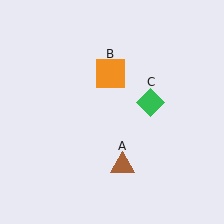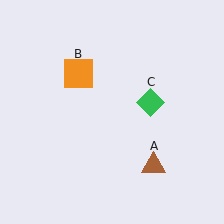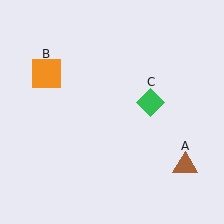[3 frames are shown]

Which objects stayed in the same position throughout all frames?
Green diamond (object C) remained stationary.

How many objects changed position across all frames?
2 objects changed position: brown triangle (object A), orange square (object B).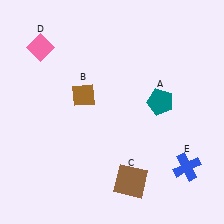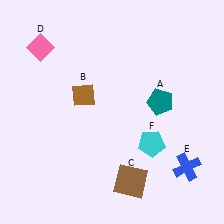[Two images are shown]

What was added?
A cyan pentagon (F) was added in Image 2.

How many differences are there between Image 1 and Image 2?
There is 1 difference between the two images.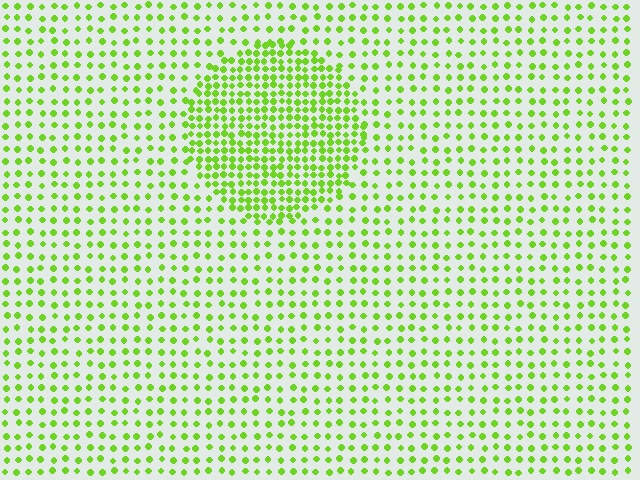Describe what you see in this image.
The image contains small lime elements arranged at two different densities. A circle-shaped region is visible where the elements are more densely packed than the surrounding area.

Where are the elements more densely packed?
The elements are more densely packed inside the circle boundary.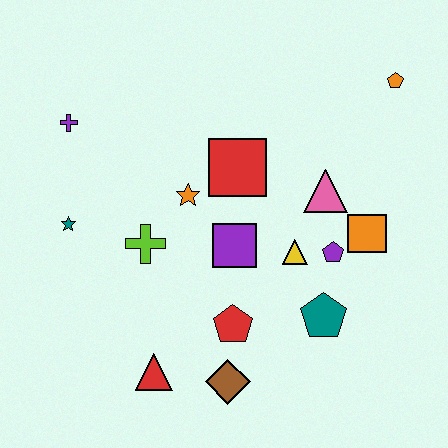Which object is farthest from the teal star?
The orange pentagon is farthest from the teal star.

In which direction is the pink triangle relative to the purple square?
The pink triangle is to the right of the purple square.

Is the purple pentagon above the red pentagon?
Yes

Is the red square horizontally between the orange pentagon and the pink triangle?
No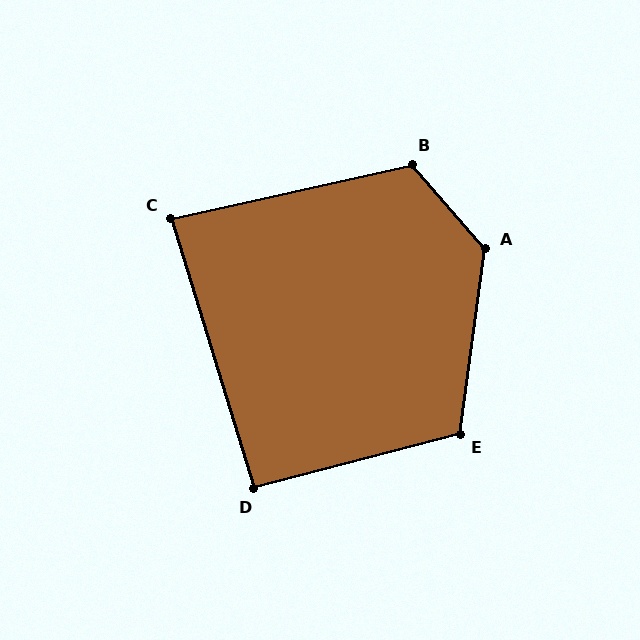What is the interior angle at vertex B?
Approximately 119 degrees (obtuse).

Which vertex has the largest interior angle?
A, at approximately 131 degrees.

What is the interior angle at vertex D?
Approximately 92 degrees (approximately right).